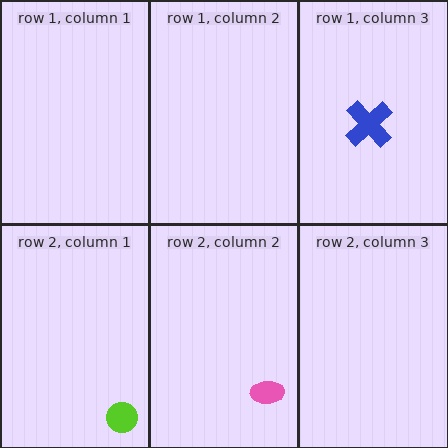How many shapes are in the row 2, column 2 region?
1.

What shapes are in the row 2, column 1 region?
The lime circle.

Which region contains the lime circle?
The row 2, column 1 region.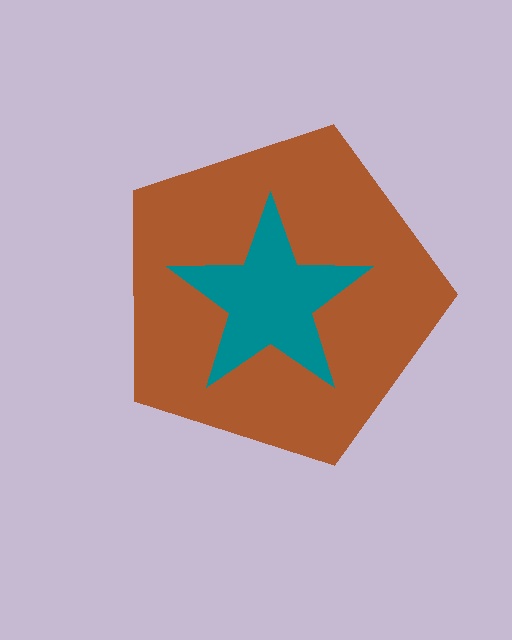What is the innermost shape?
The teal star.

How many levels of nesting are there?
2.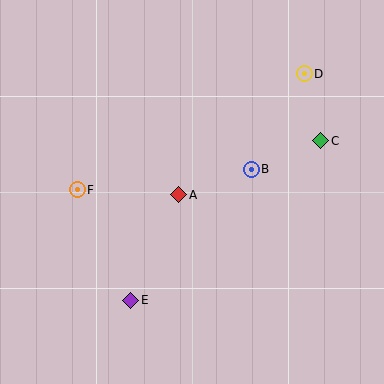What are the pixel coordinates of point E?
Point E is at (131, 300).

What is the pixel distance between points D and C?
The distance between D and C is 69 pixels.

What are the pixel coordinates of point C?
Point C is at (321, 141).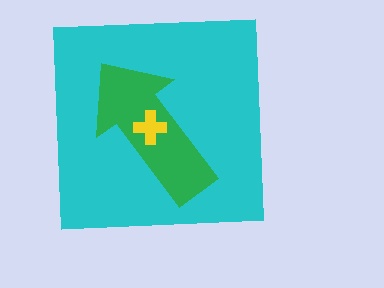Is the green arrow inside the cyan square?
Yes.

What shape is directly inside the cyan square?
The green arrow.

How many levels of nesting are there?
3.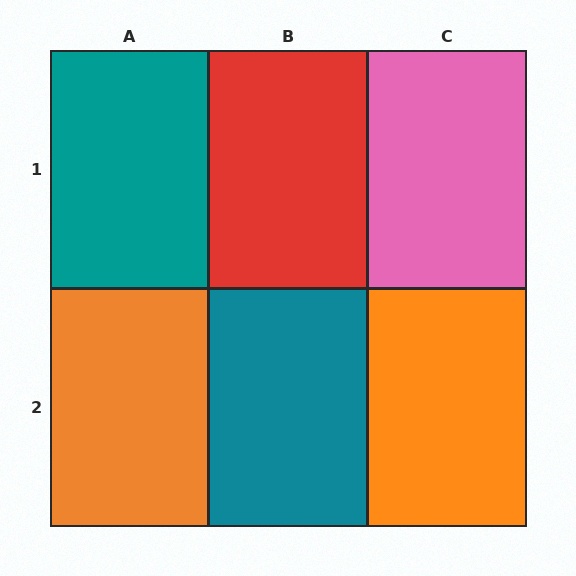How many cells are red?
1 cell is red.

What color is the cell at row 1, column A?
Teal.